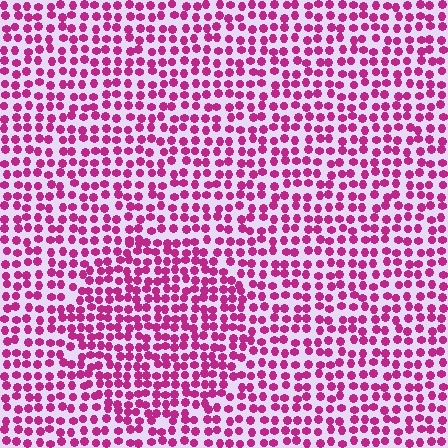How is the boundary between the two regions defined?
The boundary is defined by a change in element density (approximately 1.4x ratio). All elements are the same color, size, and shape.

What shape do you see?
I see a circle.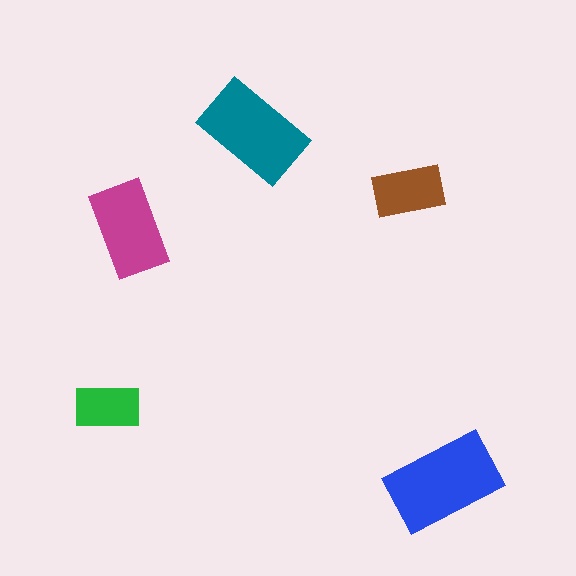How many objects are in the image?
There are 5 objects in the image.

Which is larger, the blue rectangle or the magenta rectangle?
The blue one.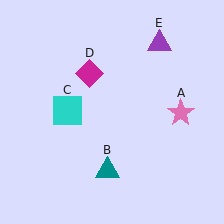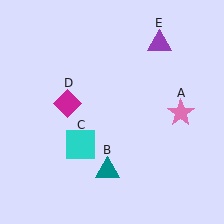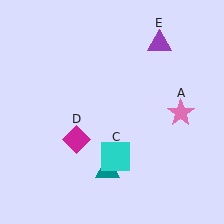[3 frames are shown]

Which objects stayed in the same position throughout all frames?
Pink star (object A) and teal triangle (object B) and purple triangle (object E) remained stationary.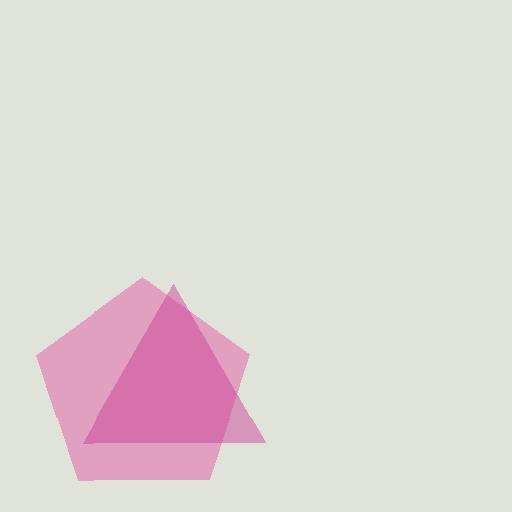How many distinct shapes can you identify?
There are 2 distinct shapes: a pink pentagon, a magenta triangle.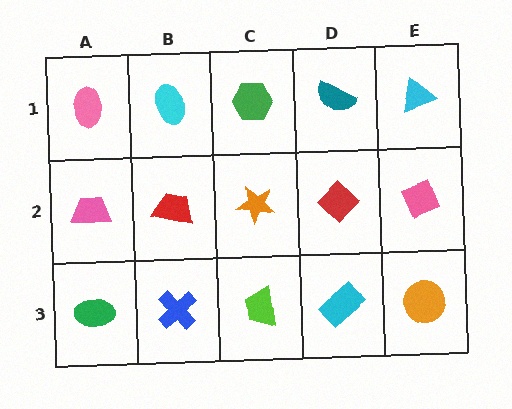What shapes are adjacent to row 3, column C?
An orange star (row 2, column C), a blue cross (row 3, column B), a cyan rectangle (row 3, column D).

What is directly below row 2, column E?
An orange circle.